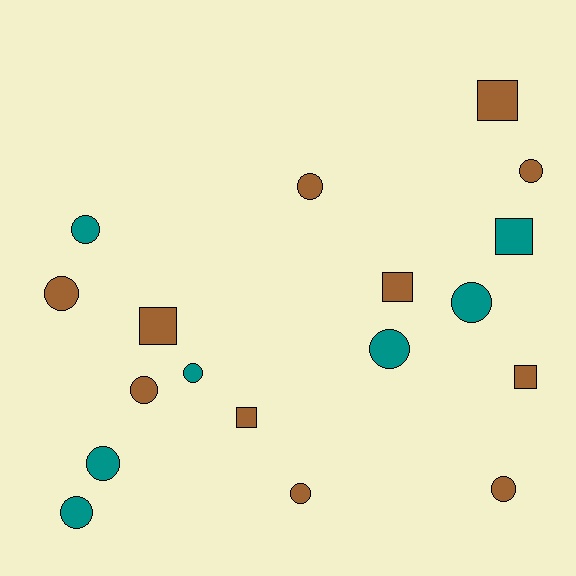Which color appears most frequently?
Brown, with 11 objects.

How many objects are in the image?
There are 18 objects.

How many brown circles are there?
There are 6 brown circles.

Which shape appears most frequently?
Circle, with 12 objects.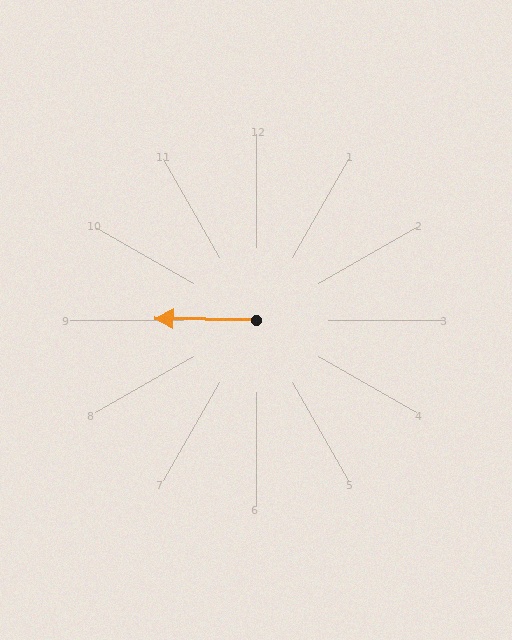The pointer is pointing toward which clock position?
Roughly 9 o'clock.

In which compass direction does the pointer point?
West.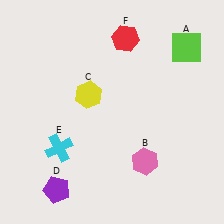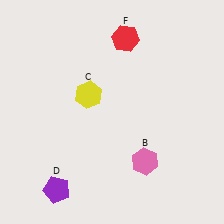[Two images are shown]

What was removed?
The lime square (A), the cyan cross (E) were removed in Image 2.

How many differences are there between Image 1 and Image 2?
There are 2 differences between the two images.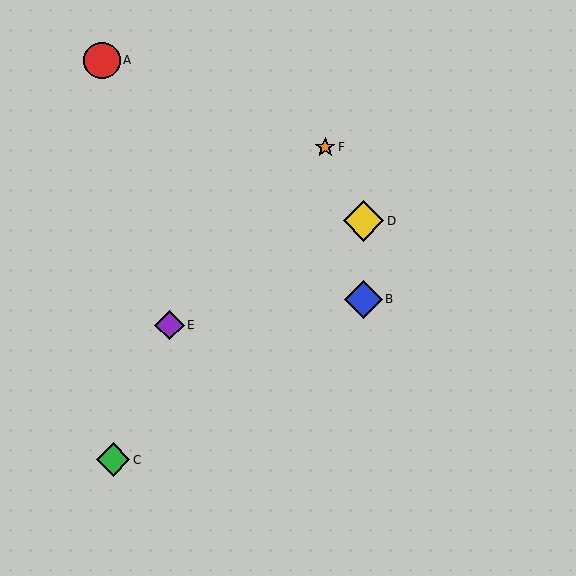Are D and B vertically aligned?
Yes, both are at x≈364.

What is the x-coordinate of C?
Object C is at x≈113.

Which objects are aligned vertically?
Objects B, D are aligned vertically.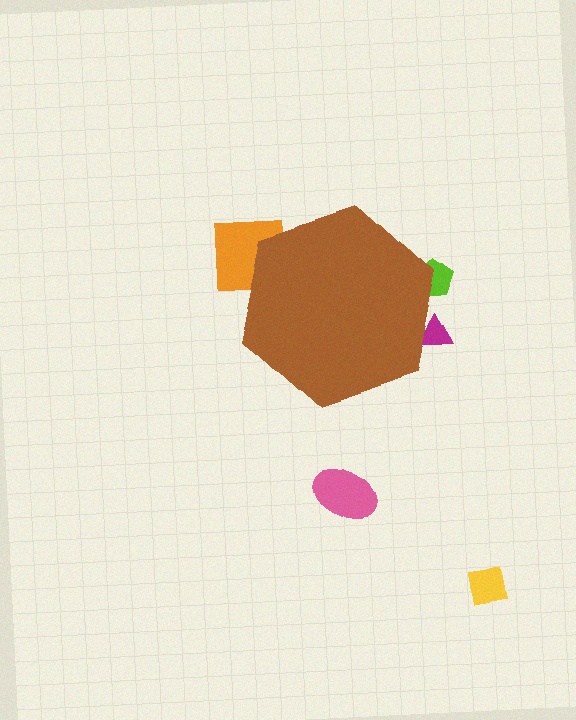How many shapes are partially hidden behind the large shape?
3 shapes are partially hidden.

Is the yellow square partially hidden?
No, the yellow square is fully visible.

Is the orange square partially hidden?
Yes, the orange square is partially hidden behind the brown hexagon.